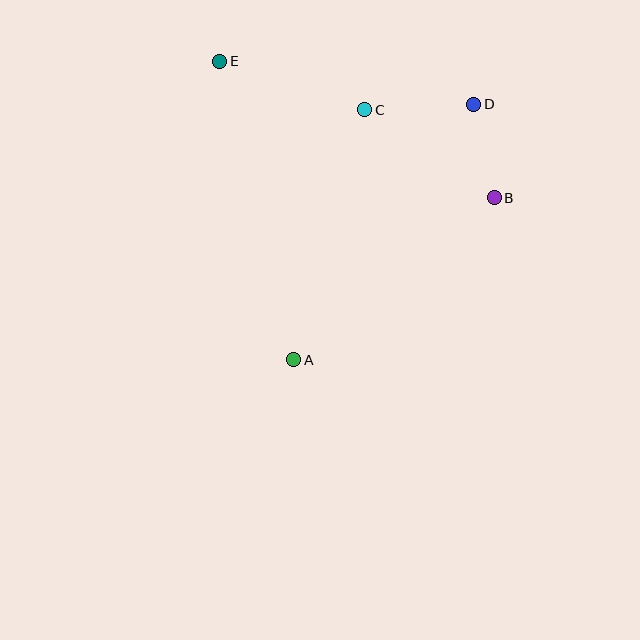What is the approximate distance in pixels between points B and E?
The distance between B and E is approximately 307 pixels.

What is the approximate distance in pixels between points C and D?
The distance between C and D is approximately 109 pixels.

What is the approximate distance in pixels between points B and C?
The distance between B and C is approximately 157 pixels.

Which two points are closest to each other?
Points B and D are closest to each other.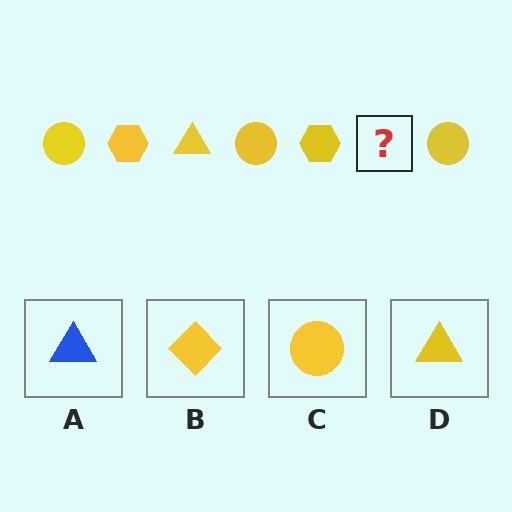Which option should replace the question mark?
Option D.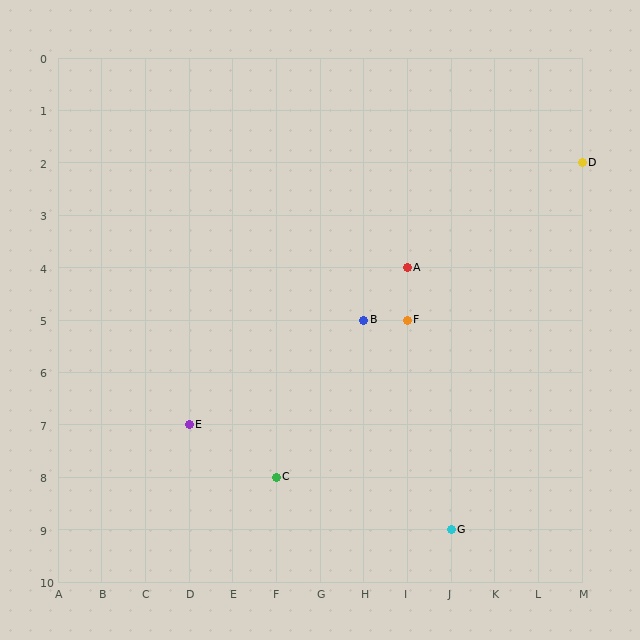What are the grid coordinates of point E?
Point E is at grid coordinates (D, 7).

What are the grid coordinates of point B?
Point B is at grid coordinates (H, 5).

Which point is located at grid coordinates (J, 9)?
Point G is at (J, 9).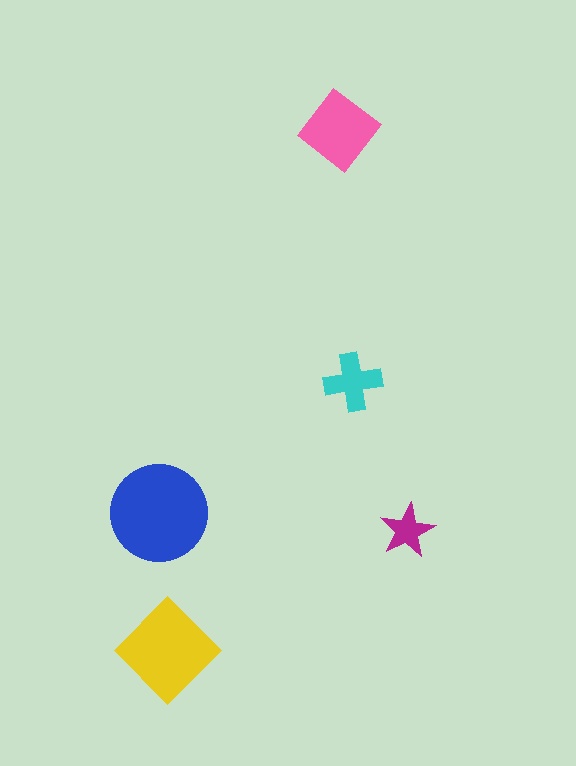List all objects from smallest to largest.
The magenta star, the cyan cross, the pink diamond, the yellow diamond, the blue circle.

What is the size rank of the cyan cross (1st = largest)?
4th.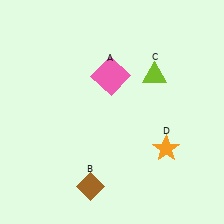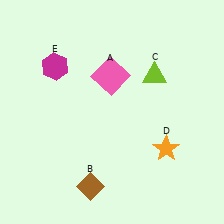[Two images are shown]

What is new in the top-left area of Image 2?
A magenta hexagon (E) was added in the top-left area of Image 2.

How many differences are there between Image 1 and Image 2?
There is 1 difference between the two images.